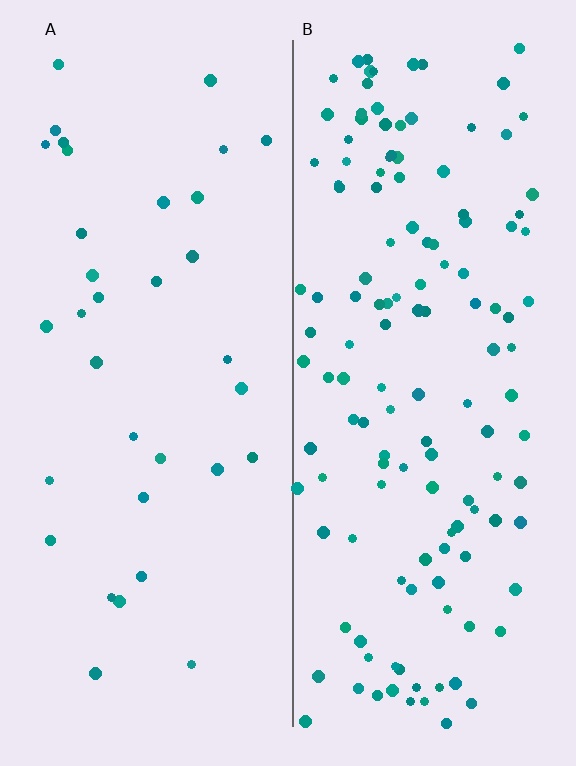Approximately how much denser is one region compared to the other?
Approximately 3.9× — region B over region A.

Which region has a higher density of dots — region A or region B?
B (the right).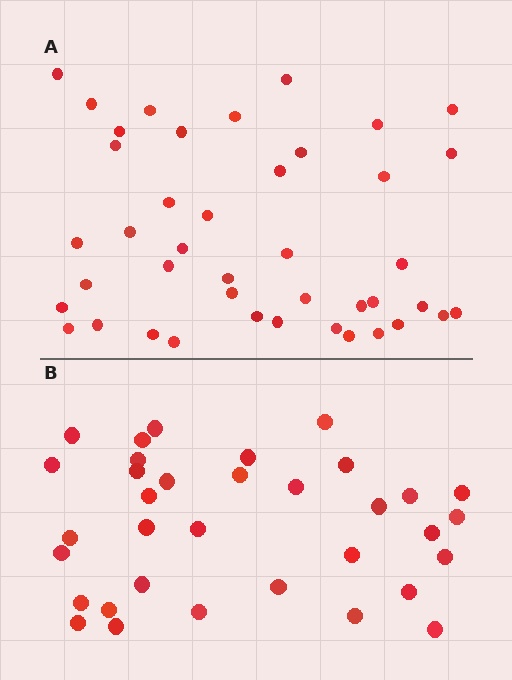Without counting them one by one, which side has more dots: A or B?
Region A (the top region) has more dots.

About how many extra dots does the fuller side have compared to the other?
Region A has roughly 8 or so more dots than region B.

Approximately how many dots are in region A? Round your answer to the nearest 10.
About 40 dots. (The exact count is 42, which rounds to 40.)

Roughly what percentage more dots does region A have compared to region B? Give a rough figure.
About 25% more.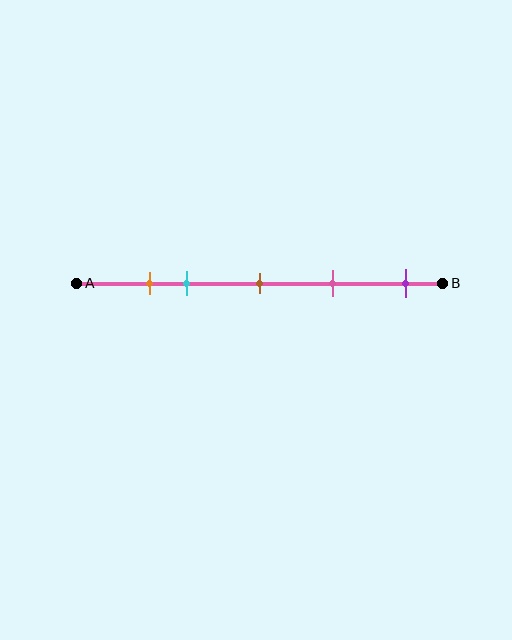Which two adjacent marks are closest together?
The orange and cyan marks are the closest adjacent pair.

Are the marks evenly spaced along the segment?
No, the marks are not evenly spaced.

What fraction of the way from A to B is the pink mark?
The pink mark is approximately 70% (0.7) of the way from A to B.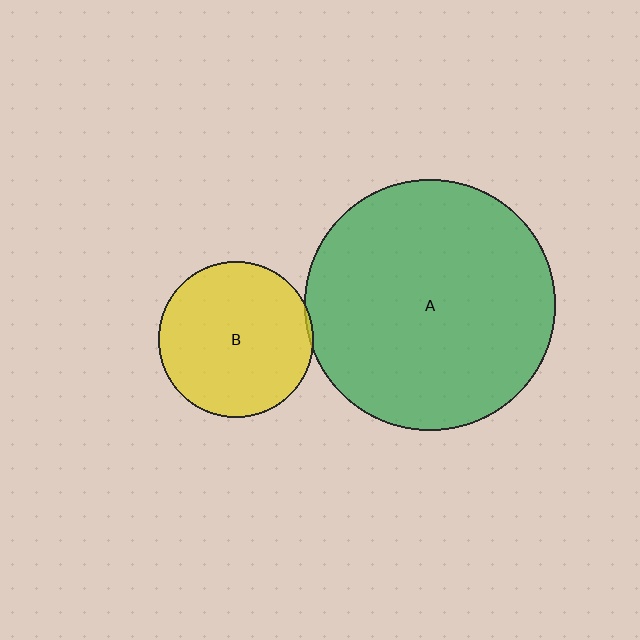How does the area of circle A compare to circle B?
Approximately 2.6 times.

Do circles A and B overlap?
Yes.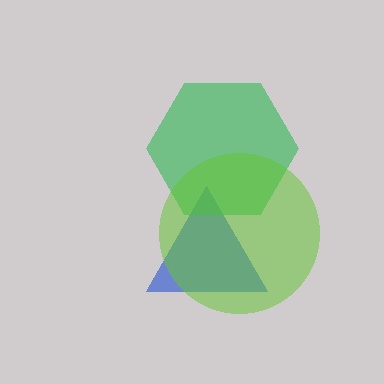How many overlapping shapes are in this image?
There are 3 overlapping shapes in the image.